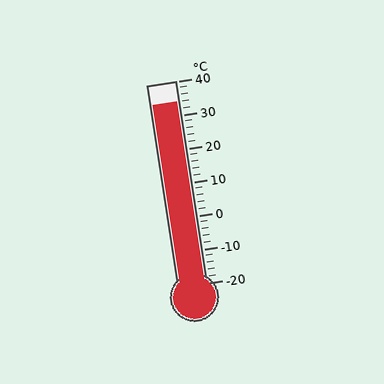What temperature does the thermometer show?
The thermometer shows approximately 34°C.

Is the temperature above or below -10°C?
The temperature is above -10°C.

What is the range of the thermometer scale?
The thermometer scale ranges from -20°C to 40°C.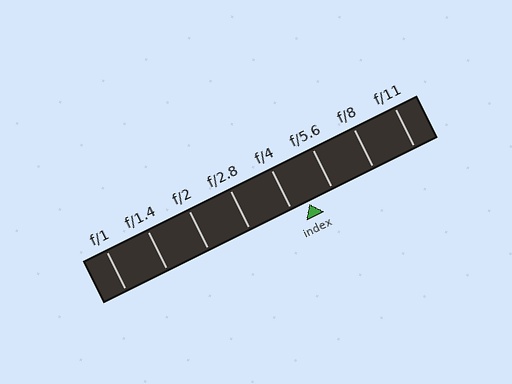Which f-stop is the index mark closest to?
The index mark is closest to f/4.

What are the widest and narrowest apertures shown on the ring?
The widest aperture shown is f/1 and the narrowest is f/11.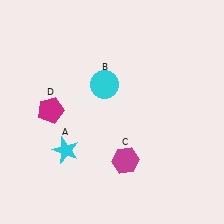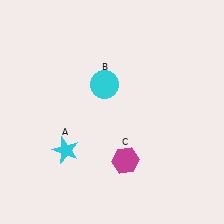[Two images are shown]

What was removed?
The magenta pentagon (D) was removed in Image 2.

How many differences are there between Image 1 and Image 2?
There is 1 difference between the two images.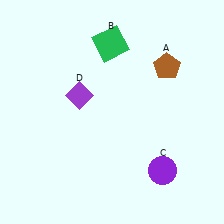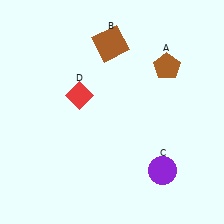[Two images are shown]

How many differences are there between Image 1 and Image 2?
There are 2 differences between the two images.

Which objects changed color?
B changed from green to brown. D changed from purple to red.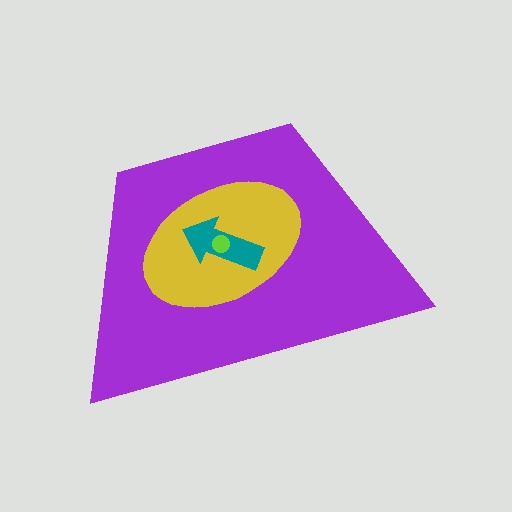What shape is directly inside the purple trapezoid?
The yellow ellipse.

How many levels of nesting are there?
4.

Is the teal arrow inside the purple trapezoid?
Yes.